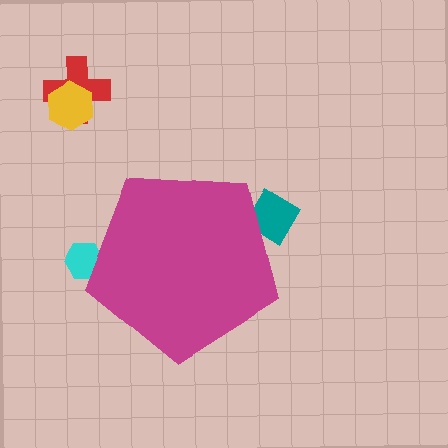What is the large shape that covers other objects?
A magenta pentagon.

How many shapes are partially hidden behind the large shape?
2 shapes are partially hidden.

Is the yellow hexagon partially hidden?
No, the yellow hexagon is fully visible.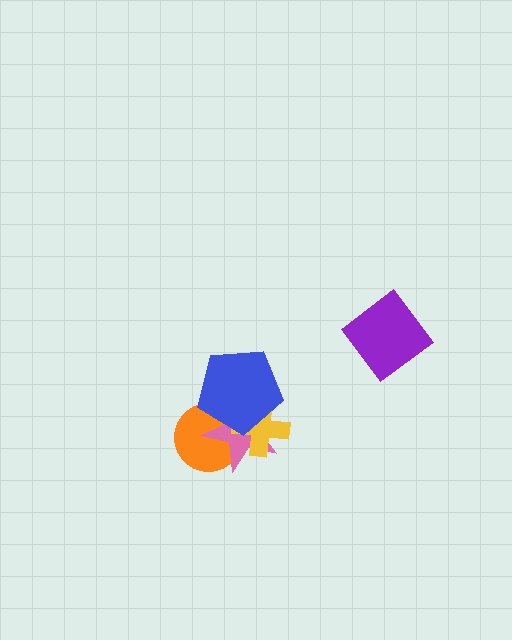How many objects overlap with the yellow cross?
3 objects overlap with the yellow cross.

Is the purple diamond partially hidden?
No, no other shape covers it.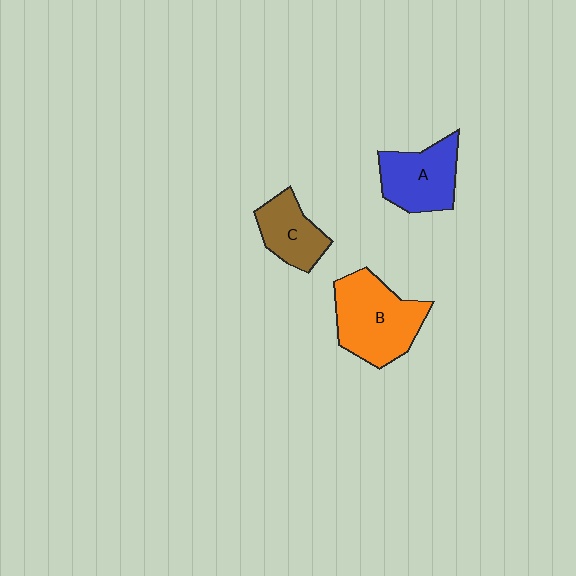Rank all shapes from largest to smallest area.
From largest to smallest: B (orange), A (blue), C (brown).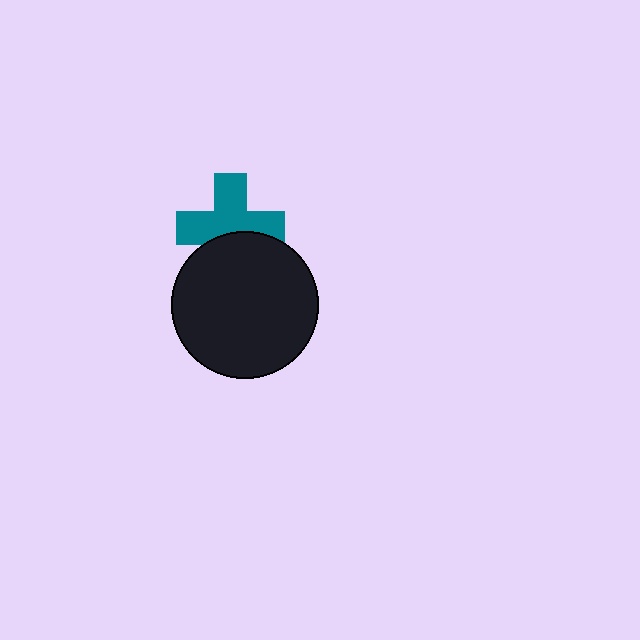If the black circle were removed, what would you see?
You would see the complete teal cross.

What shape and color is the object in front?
The object in front is a black circle.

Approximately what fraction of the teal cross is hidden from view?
Roughly 34% of the teal cross is hidden behind the black circle.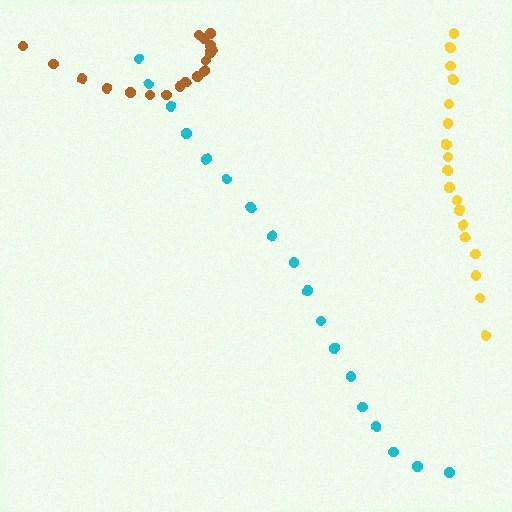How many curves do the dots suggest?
There are 3 distinct paths.